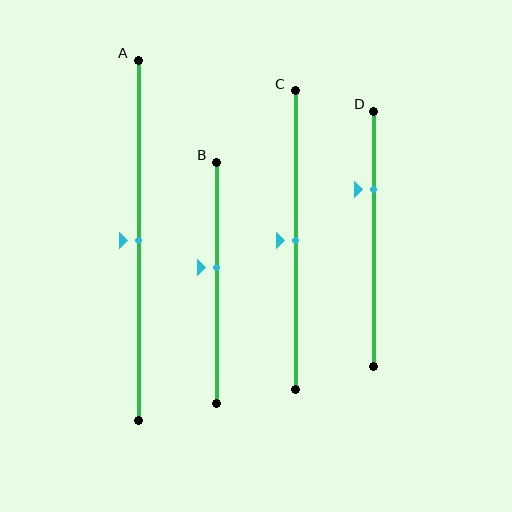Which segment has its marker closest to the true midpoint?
Segment A has its marker closest to the true midpoint.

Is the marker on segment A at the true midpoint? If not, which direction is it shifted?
Yes, the marker on segment A is at the true midpoint.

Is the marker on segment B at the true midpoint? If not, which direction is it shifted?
No, the marker on segment B is shifted upward by about 7% of the segment length.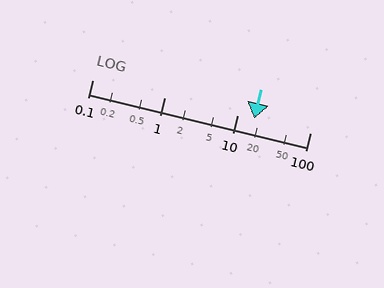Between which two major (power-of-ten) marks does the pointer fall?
The pointer is between 10 and 100.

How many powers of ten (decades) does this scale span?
The scale spans 3 decades, from 0.1 to 100.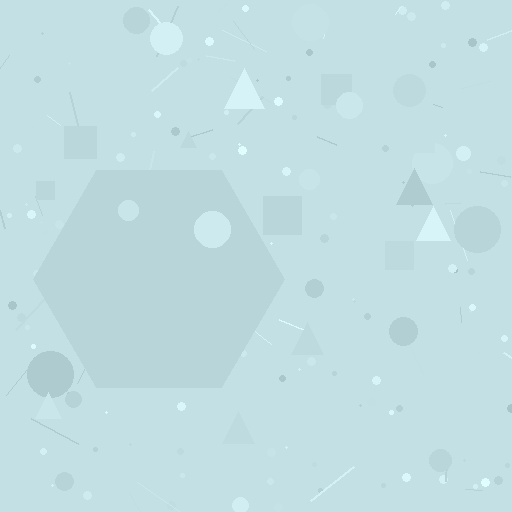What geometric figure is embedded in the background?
A hexagon is embedded in the background.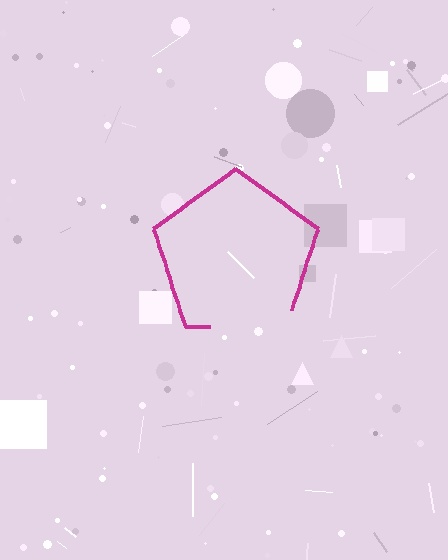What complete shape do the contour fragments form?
The contour fragments form a pentagon.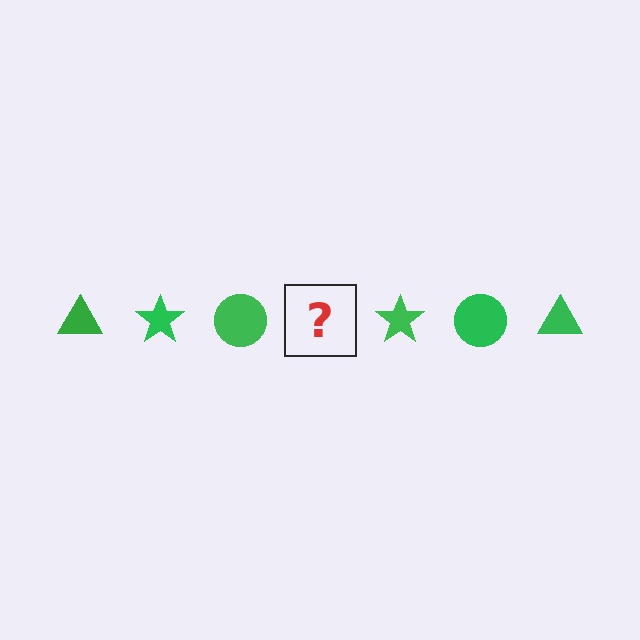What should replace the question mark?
The question mark should be replaced with a green triangle.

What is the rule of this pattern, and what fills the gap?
The rule is that the pattern cycles through triangle, star, circle shapes in green. The gap should be filled with a green triangle.